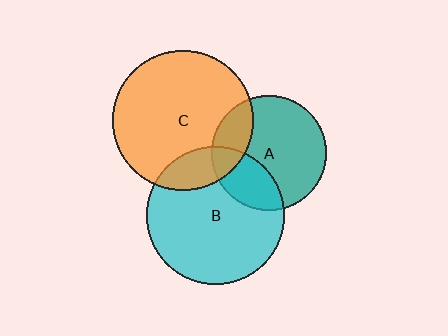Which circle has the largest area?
Circle C (orange).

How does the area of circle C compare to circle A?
Approximately 1.5 times.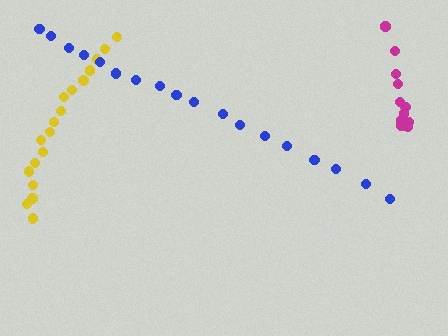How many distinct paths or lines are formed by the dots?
There are 3 distinct paths.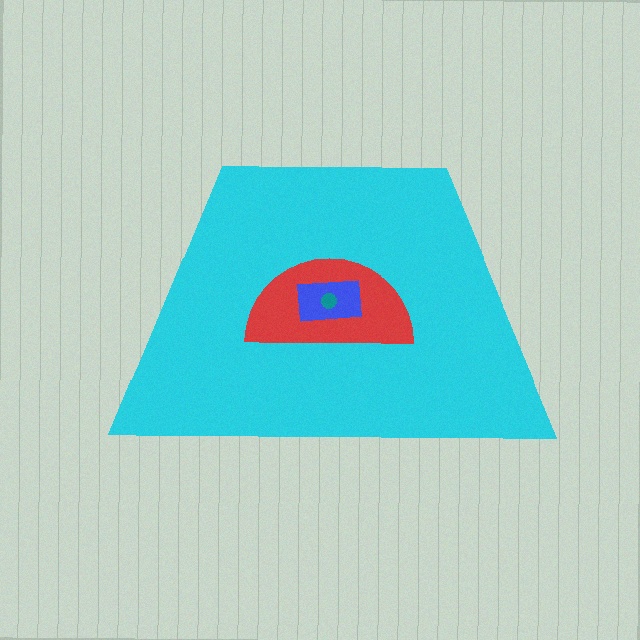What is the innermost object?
The teal circle.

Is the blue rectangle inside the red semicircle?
Yes.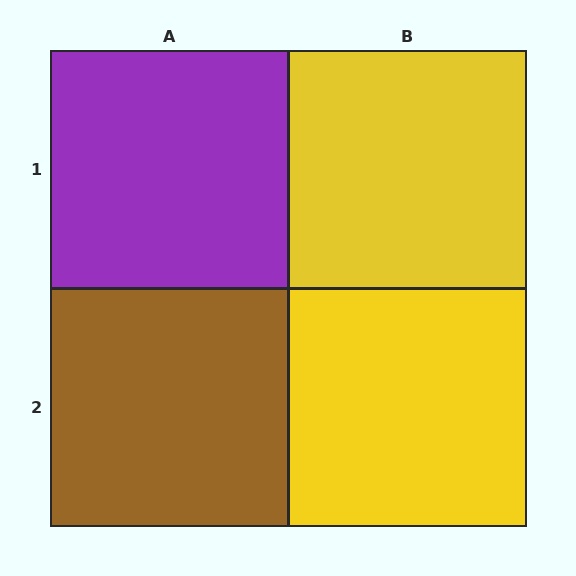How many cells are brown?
1 cell is brown.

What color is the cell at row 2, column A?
Brown.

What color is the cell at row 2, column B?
Yellow.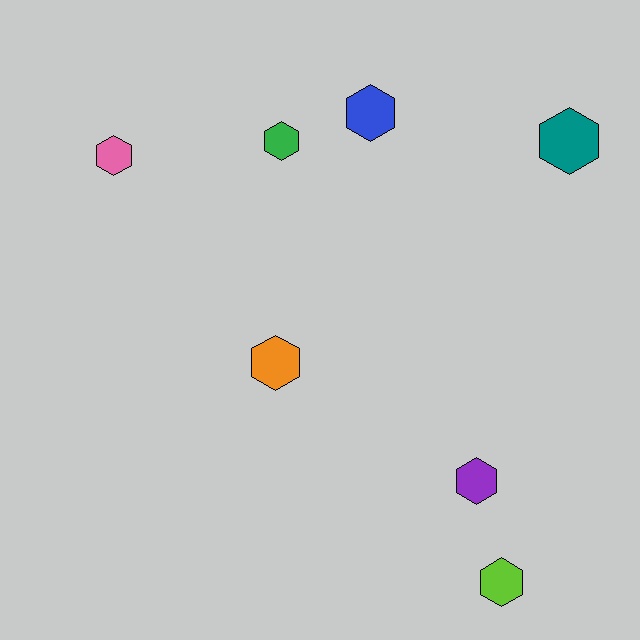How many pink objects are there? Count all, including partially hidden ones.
There is 1 pink object.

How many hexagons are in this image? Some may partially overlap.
There are 7 hexagons.